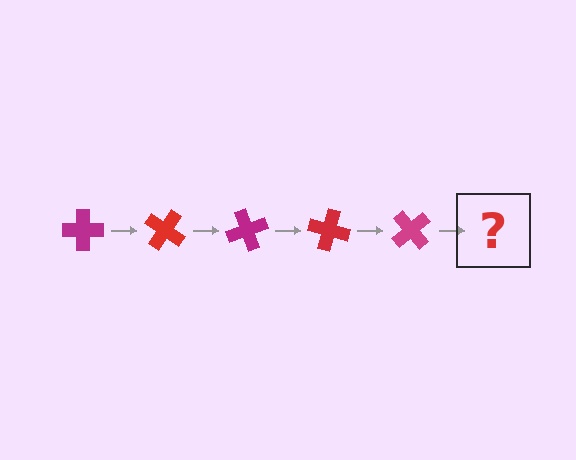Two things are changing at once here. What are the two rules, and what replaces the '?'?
The two rules are that it rotates 35 degrees each step and the color cycles through magenta and red. The '?' should be a red cross, rotated 175 degrees from the start.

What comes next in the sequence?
The next element should be a red cross, rotated 175 degrees from the start.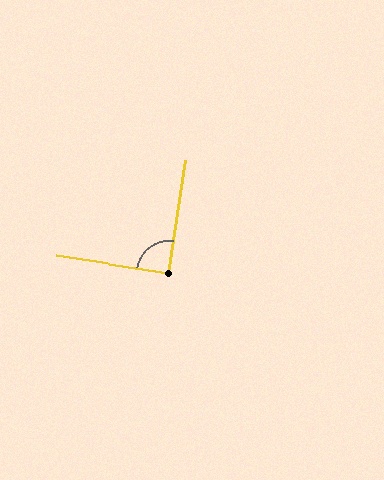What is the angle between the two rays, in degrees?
Approximately 89 degrees.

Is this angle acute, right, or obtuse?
It is approximately a right angle.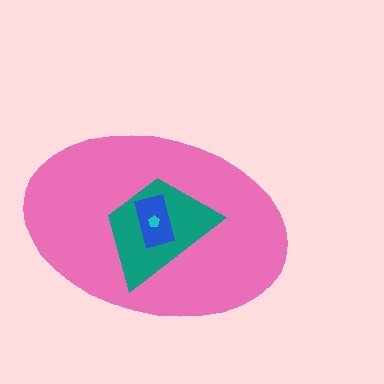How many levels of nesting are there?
4.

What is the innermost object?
The cyan pentagon.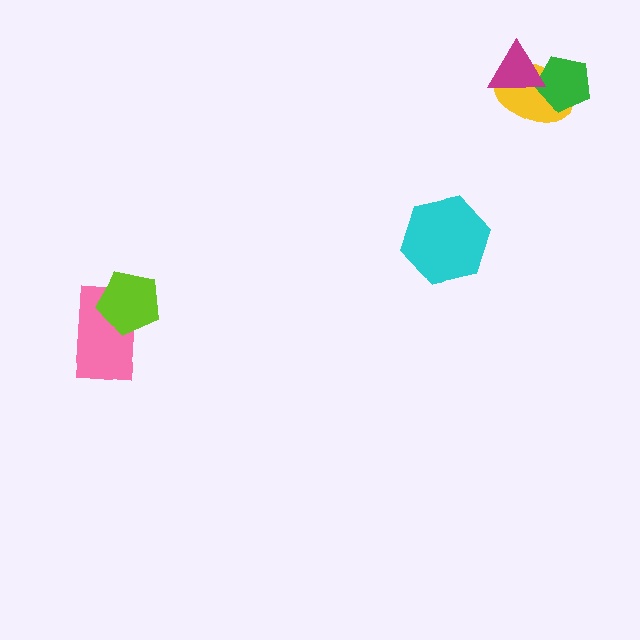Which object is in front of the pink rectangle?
The lime pentagon is in front of the pink rectangle.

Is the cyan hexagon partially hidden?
No, no other shape covers it.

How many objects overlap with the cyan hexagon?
0 objects overlap with the cyan hexagon.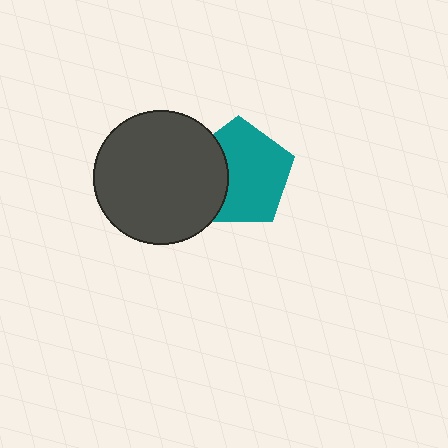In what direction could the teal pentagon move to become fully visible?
The teal pentagon could move right. That would shift it out from behind the dark gray circle entirely.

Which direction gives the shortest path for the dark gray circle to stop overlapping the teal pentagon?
Moving left gives the shortest separation.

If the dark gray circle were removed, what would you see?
You would see the complete teal pentagon.